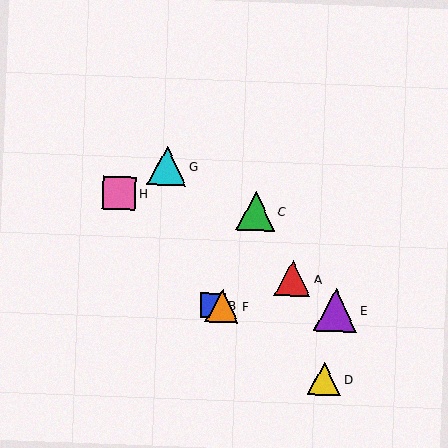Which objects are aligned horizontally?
Objects B, E, F are aligned horizontally.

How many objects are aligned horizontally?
3 objects (B, E, F) are aligned horizontally.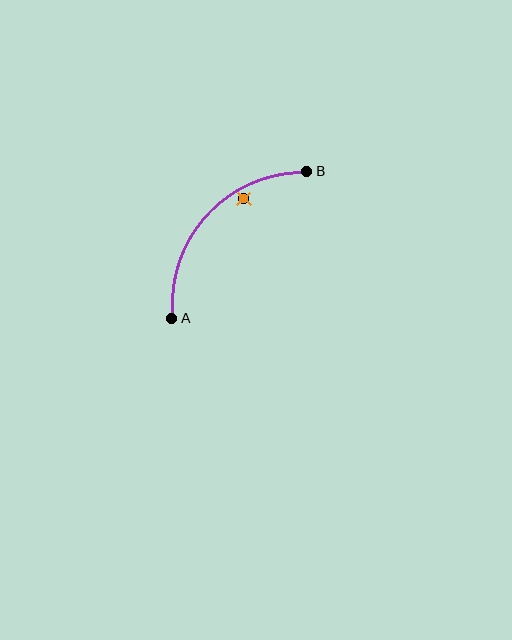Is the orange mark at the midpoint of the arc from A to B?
No — the orange mark does not lie on the arc at all. It sits slightly inside the curve.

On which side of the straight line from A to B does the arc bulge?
The arc bulges above and to the left of the straight line connecting A and B.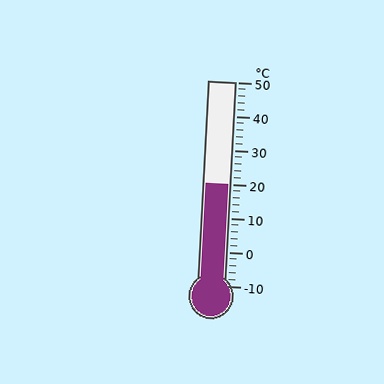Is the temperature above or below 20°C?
The temperature is at 20°C.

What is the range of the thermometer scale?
The thermometer scale ranges from -10°C to 50°C.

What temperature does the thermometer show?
The thermometer shows approximately 20°C.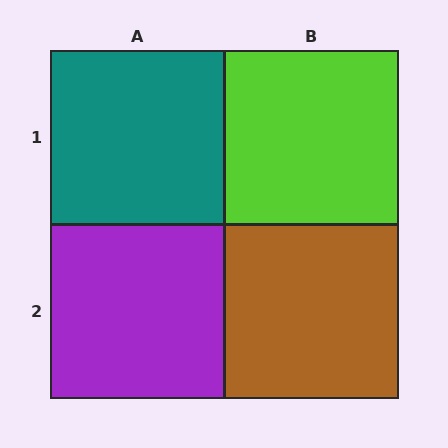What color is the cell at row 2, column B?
Brown.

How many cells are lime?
1 cell is lime.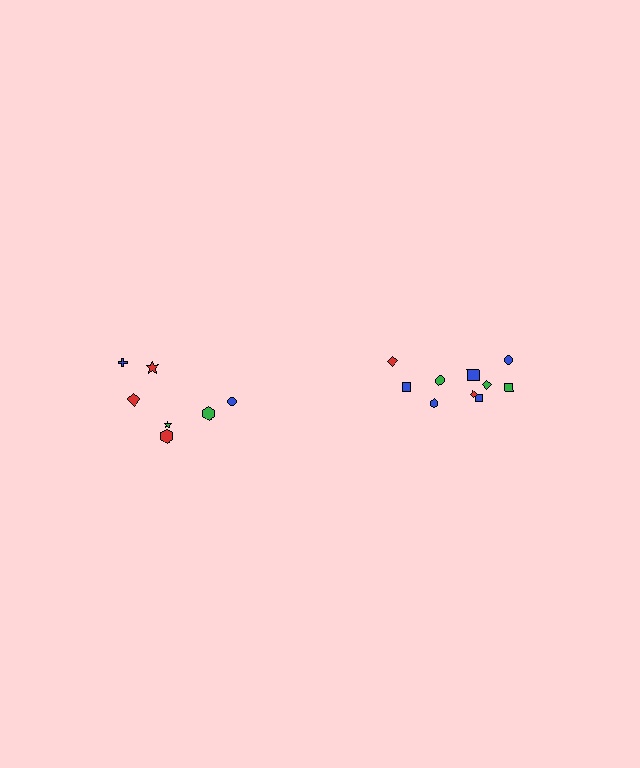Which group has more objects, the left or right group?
The right group.